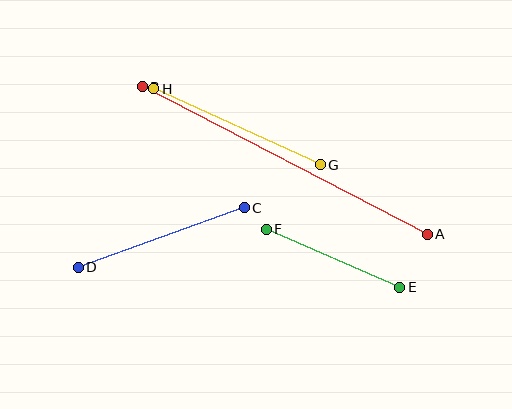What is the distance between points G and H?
The distance is approximately 183 pixels.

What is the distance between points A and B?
The distance is approximately 321 pixels.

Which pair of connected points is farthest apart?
Points A and B are farthest apart.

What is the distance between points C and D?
The distance is approximately 176 pixels.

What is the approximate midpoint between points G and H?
The midpoint is at approximately (237, 127) pixels.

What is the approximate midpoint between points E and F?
The midpoint is at approximately (333, 258) pixels.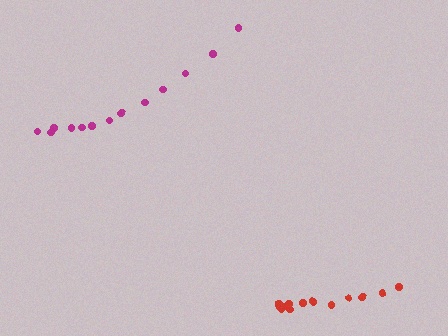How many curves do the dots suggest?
There are 2 distinct paths.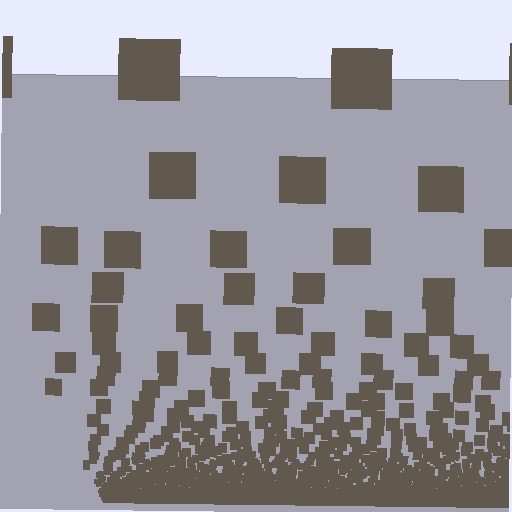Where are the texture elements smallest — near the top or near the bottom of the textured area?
Near the bottom.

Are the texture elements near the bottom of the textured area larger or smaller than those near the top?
Smaller. The gradient is inverted — elements near the bottom are smaller and denser.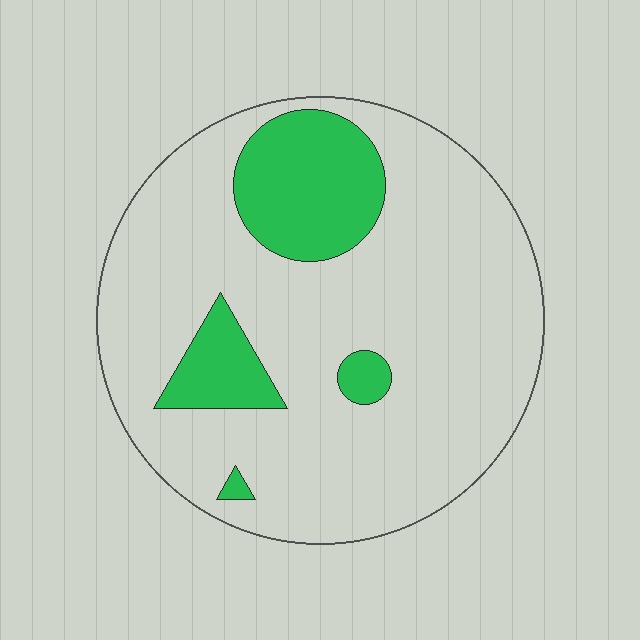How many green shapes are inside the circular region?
4.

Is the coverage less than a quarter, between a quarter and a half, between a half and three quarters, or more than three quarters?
Less than a quarter.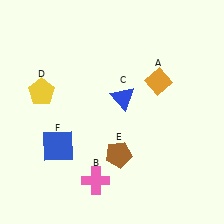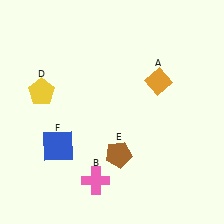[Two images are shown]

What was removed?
The blue triangle (C) was removed in Image 2.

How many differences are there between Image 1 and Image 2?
There is 1 difference between the two images.